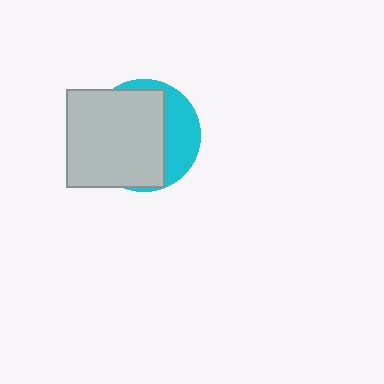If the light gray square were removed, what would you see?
You would see the complete cyan circle.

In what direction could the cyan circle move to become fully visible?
The cyan circle could move right. That would shift it out from behind the light gray square entirely.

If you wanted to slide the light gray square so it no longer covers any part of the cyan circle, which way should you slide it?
Slide it left — that is the most direct way to separate the two shapes.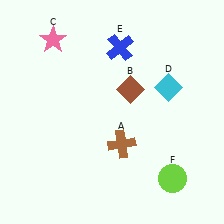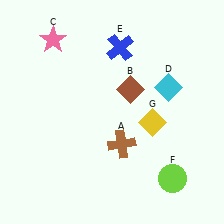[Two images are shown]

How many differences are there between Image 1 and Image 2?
There is 1 difference between the two images.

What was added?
A yellow diamond (G) was added in Image 2.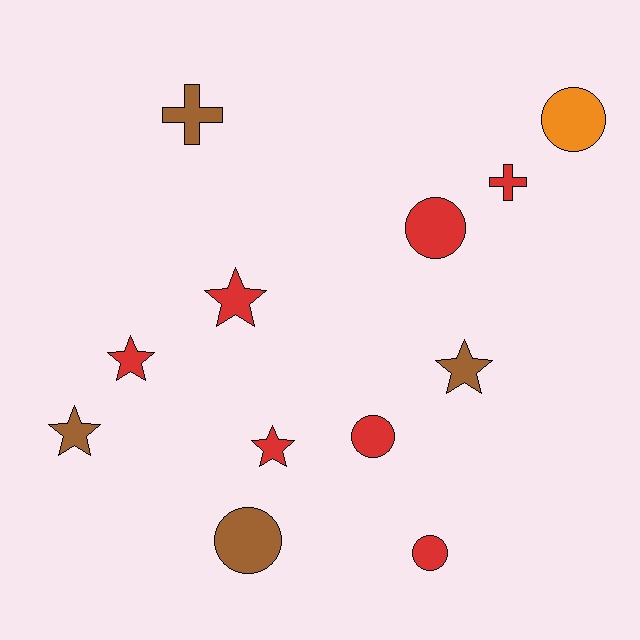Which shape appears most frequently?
Star, with 5 objects.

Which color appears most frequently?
Red, with 7 objects.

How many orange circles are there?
There is 1 orange circle.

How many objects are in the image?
There are 12 objects.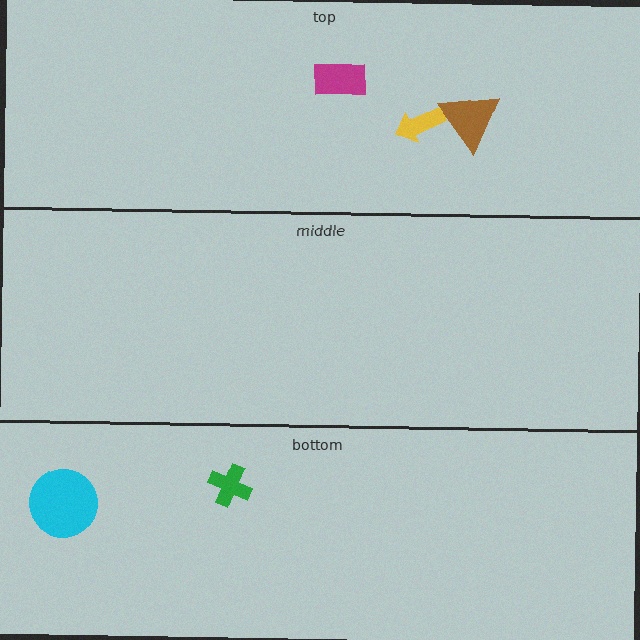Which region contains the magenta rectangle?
The top region.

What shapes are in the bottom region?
The cyan circle, the green cross.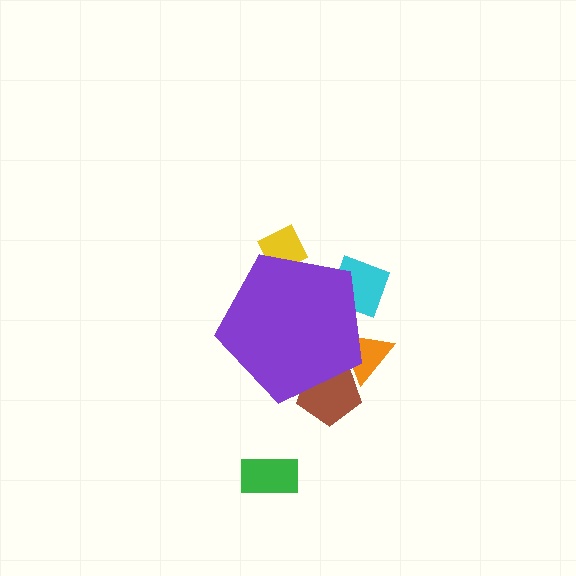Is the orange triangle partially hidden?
Yes, the orange triangle is partially hidden behind the purple pentagon.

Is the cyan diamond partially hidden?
Yes, the cyan diamond is partially hidden behind the purple pentagon.